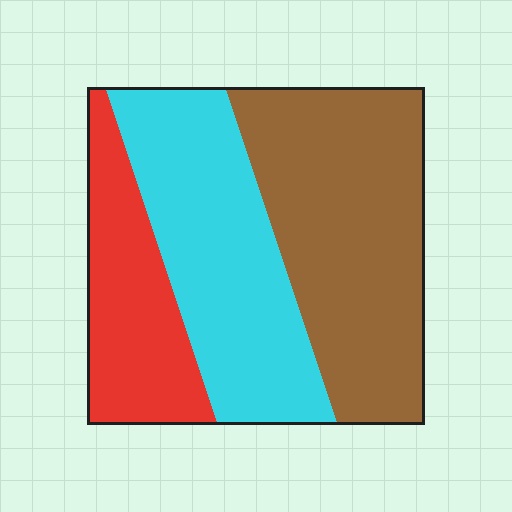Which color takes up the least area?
Red, at roughly 20%.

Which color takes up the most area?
Brown, at roughly 40%.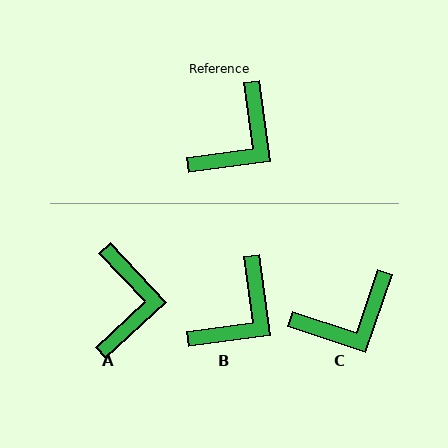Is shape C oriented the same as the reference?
No, it is off by about 26 degrees.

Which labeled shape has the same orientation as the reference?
B.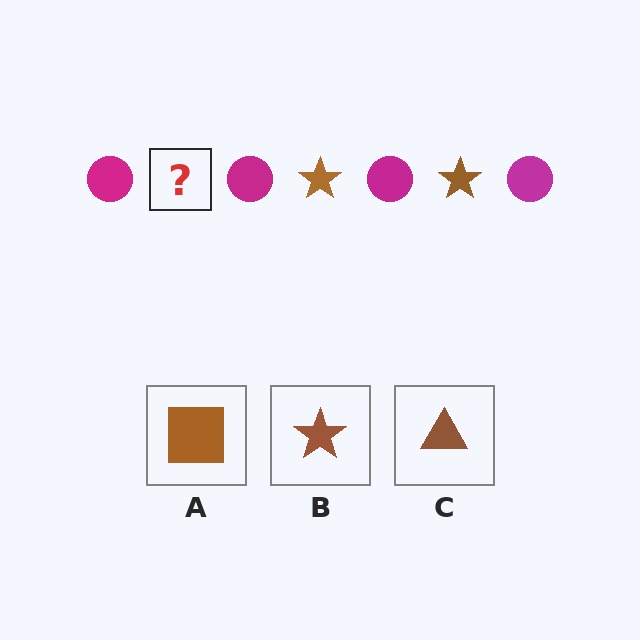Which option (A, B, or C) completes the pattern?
B.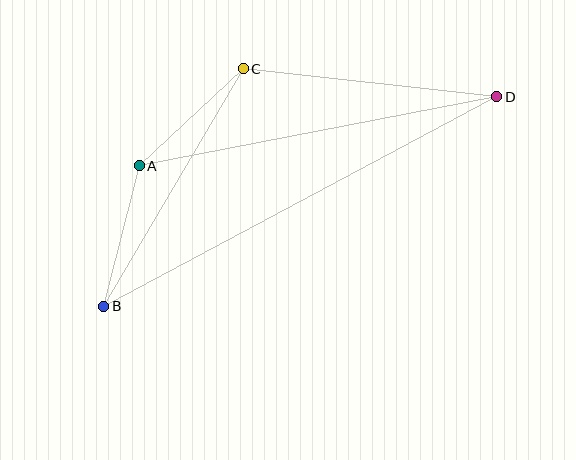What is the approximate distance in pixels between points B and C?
The distance between B and C is approximately 276 pixels.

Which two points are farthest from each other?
Points B and D are farthest from each other.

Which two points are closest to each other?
Points A and C are closest to each other.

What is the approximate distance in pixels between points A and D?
The distance between A and D is approximately 364 pixels.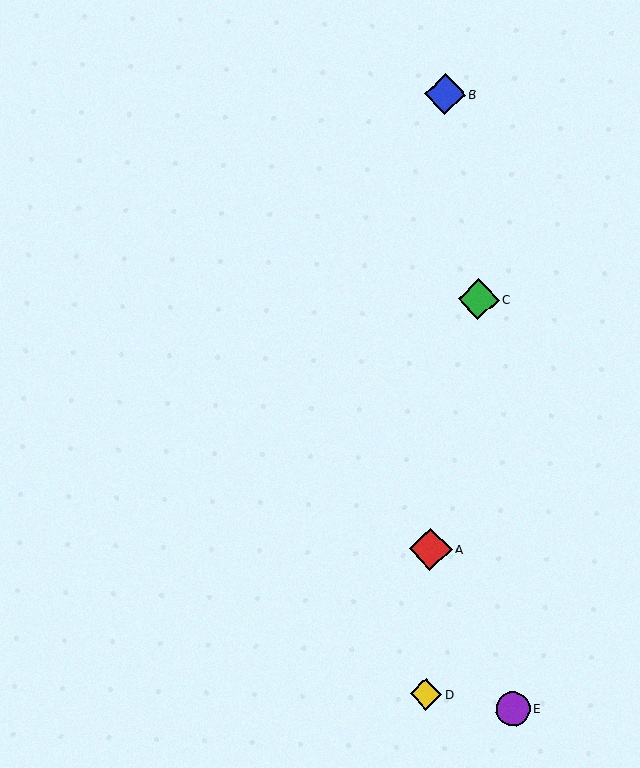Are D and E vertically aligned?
No, D is at x≈426 and E is at x≈513.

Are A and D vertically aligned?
Yes, both are at x≈431.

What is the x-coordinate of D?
Object D is at x≈426.